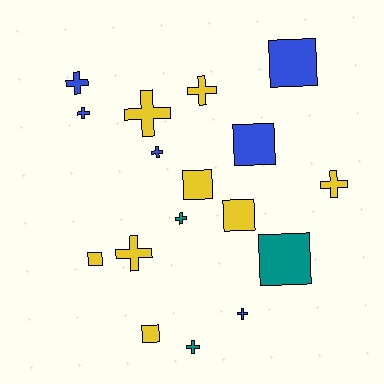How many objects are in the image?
There are 17 objects.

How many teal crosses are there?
There are 2 teal crosses.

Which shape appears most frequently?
Cross, with 10 objects.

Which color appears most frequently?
Yellow, with 8 objects.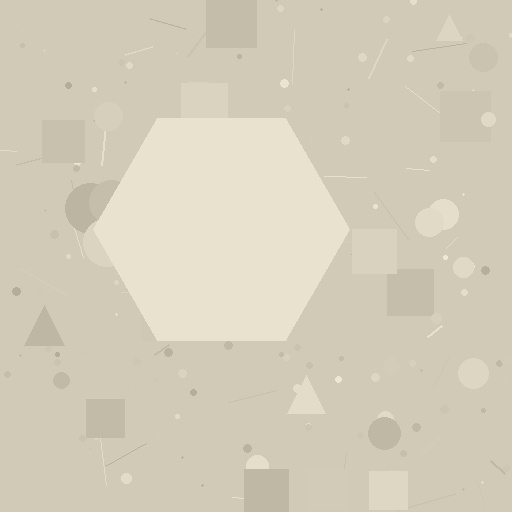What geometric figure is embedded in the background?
A hexagon is embedded in the background.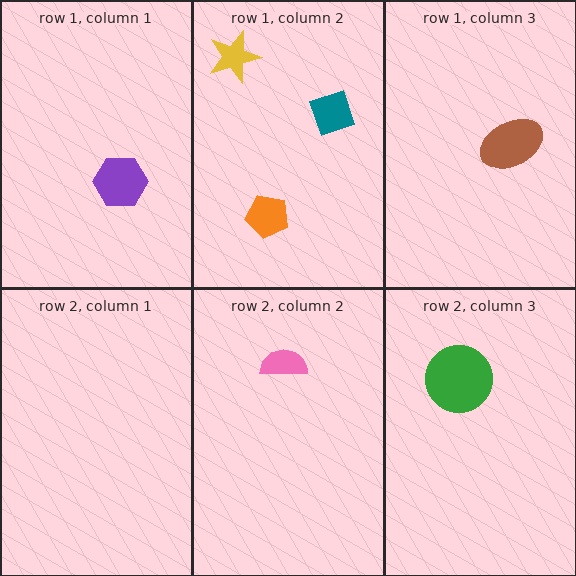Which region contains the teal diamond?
The row 1, column 2 region.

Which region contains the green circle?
The row 2, column 3 region.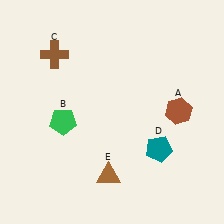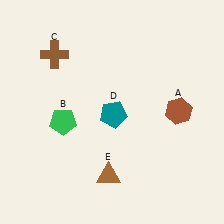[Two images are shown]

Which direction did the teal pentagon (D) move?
The teal pentagon (D) moved left.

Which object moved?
The teal pentagon (D) moved left.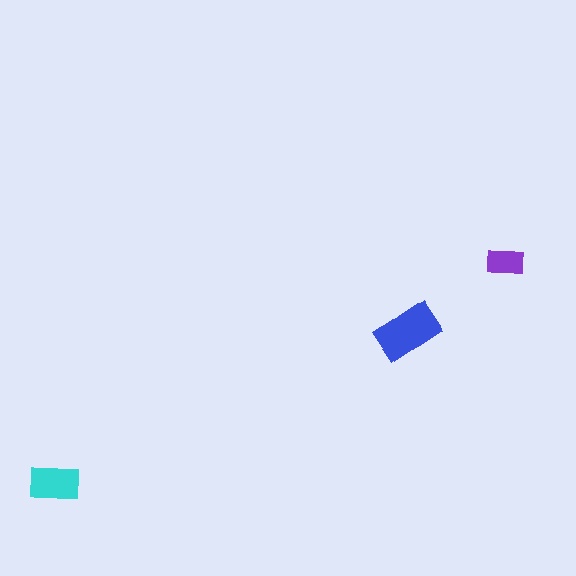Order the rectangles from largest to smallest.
the blue one, the cyan one, the purple one.